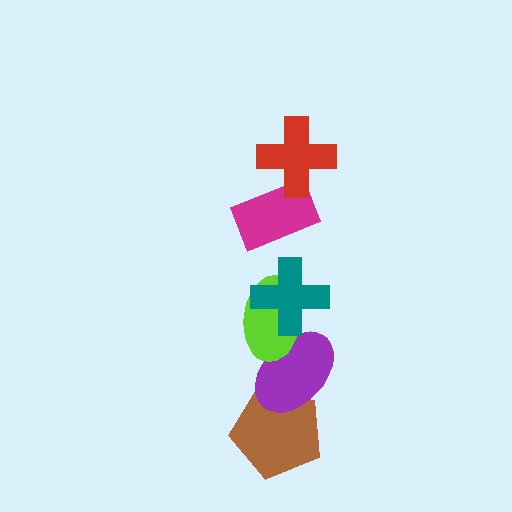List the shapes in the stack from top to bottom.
From top to bottom: the red cross, the magenta rectangle, the teal cross, the lime ellipse, the purple ellipse, the brown pentagon.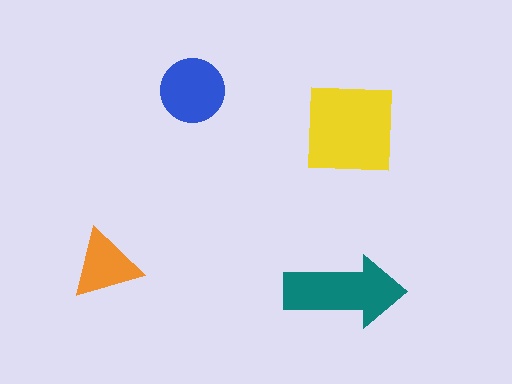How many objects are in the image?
There are 4 objects in the image.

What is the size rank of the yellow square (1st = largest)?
1st.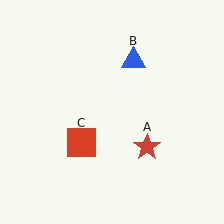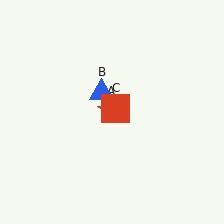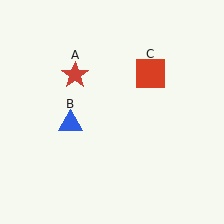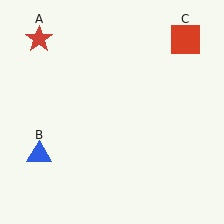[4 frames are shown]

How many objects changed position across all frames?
3 objects changed position: red star (object A), blue triangle (object B), red square (object C).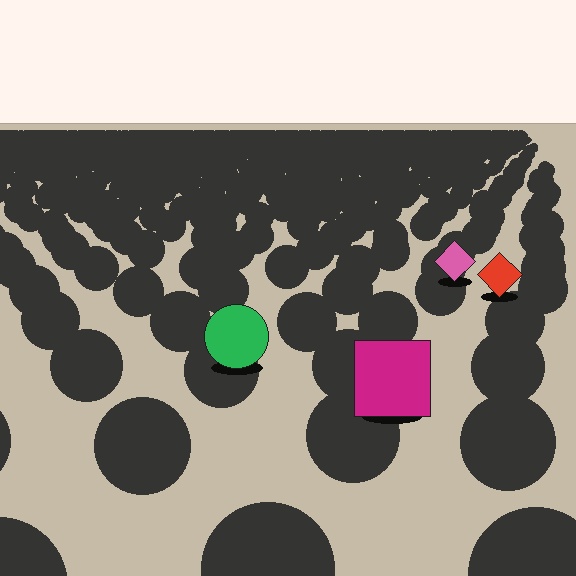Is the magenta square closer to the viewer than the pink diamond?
Yes. The magenta square is closer — you can tell from the texture gradient: the ground texture is coarser near it.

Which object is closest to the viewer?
The magenta square is closest. The texture marks near it are larger and more spread out.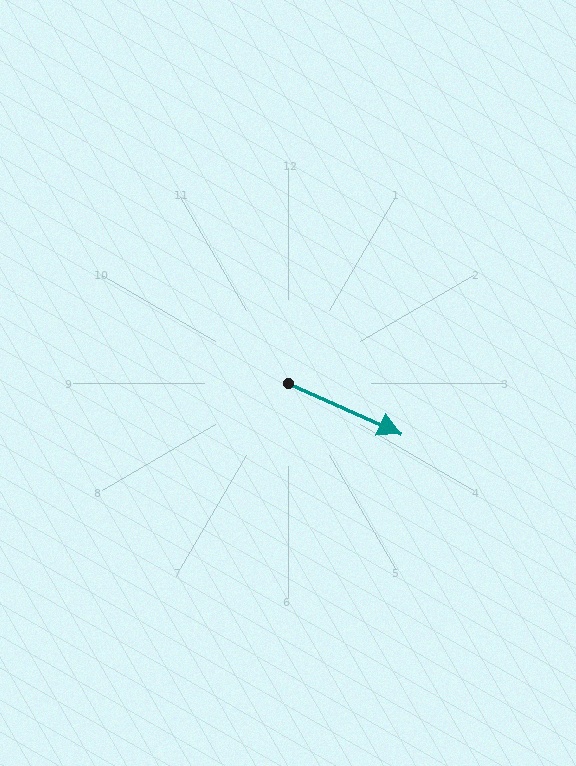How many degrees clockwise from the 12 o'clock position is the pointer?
Approximately 114 degrees.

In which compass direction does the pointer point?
Southeast.